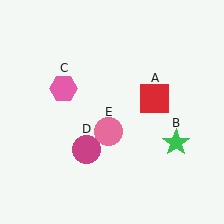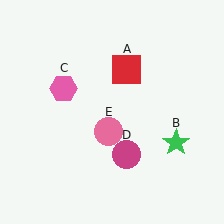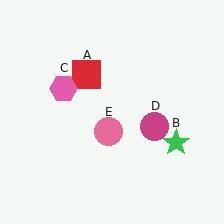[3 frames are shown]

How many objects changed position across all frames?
2 objects changed position: red square (object A), magenta circle (object D).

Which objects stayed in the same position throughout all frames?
Green star (object B) and pink hexagon (object C) and pink circle (object E) remained stationary.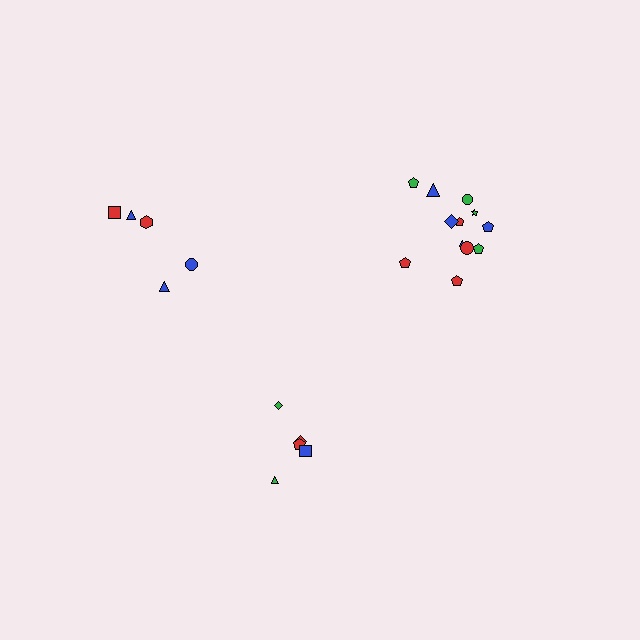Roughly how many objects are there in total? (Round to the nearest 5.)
Roughly 20 objects in total.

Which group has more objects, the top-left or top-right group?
The top-right group.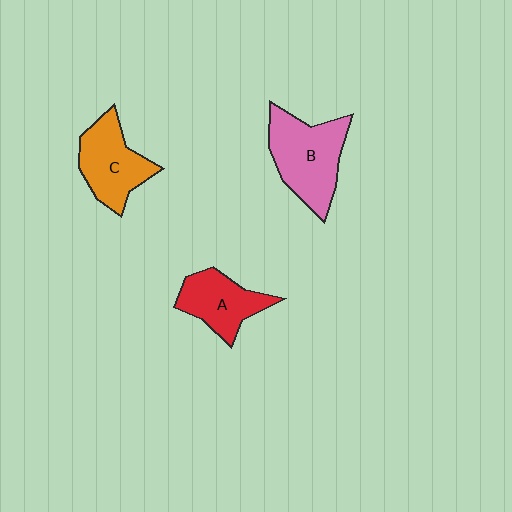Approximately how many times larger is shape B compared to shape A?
Approximately 1.4 times.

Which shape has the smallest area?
Shape A (red).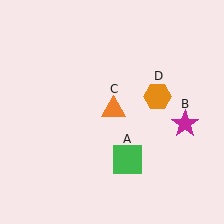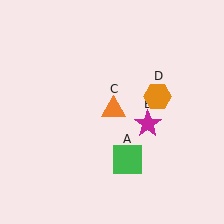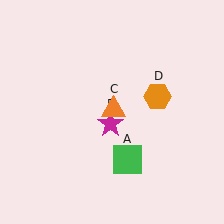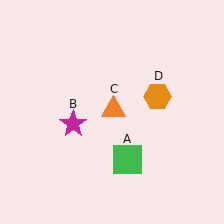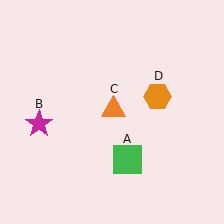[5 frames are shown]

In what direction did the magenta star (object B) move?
The magenta star (object B) moved left.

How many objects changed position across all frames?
1 object changed position: magenta star (object B).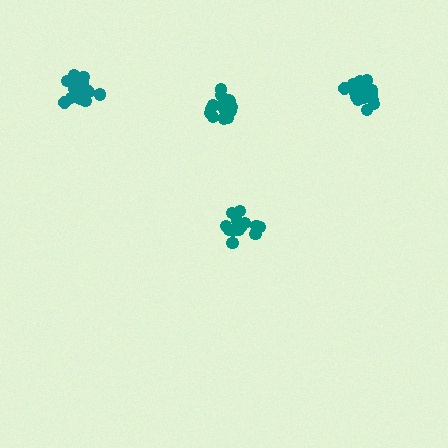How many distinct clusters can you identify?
There are 4 distinct clusters.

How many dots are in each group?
Group 1: 17 dots, Group 2: 16 dots, Group 3: 19 dots, Group 4: 18 dots (70 total).